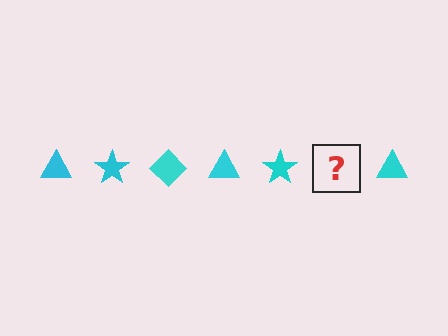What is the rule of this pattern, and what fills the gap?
The rule is that the pattern cycles through triangle, star, diamond shapes in cyan. The gap should be filled with a cyan diamond.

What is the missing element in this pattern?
The missing element is a cyan diamond.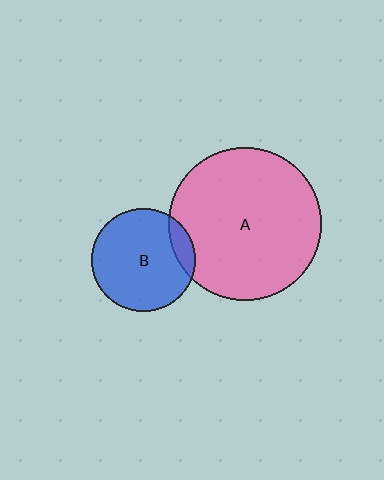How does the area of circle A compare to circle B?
Approximately 2.2 times.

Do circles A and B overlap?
Yes.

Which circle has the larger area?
Circle A (pink).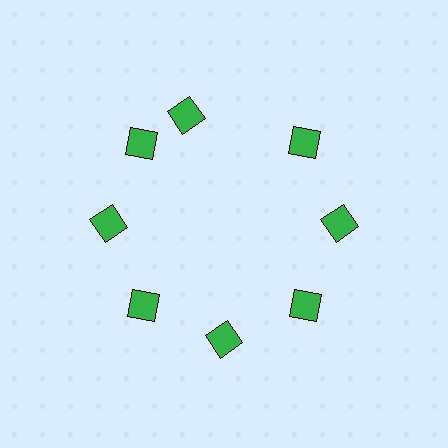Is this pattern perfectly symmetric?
No. The 8 green diamonds are arranged in a ring, but one element near the 12 o'clock position is rotated out of alignment along the ring, breaking the 8-fold rotational symmetry.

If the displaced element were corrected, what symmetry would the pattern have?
It would have 8-fold rotational symmetry — the pattern would map onto itself every 45 degrees.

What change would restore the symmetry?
The symmetry would be restored by rotating it back into even spacing with its neighbors so that all 8 diamonds sit at equal angles and equal distance from the center.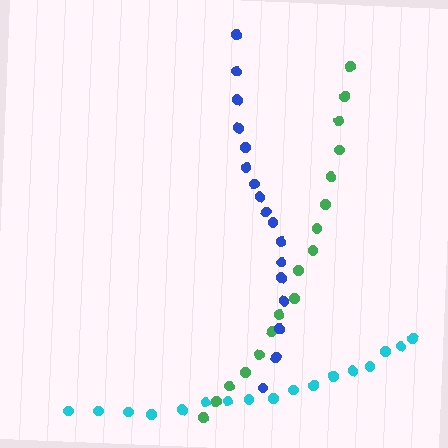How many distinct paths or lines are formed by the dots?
There are 3 distinct paths.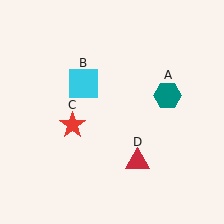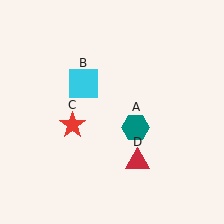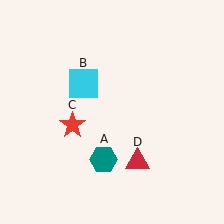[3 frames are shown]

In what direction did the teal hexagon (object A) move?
The teal hexagon (object A) moved down and to the left.